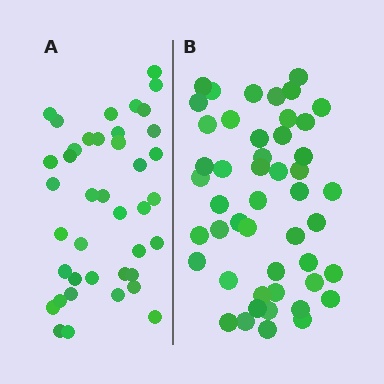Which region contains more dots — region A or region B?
Region B (the right region) has more dots.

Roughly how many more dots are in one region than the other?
Region B has roughly 8 or so more dots than region A.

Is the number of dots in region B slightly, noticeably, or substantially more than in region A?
Region B has only slightly more — the two regions are fairly close. The ratio is roughly 1.2 to 1.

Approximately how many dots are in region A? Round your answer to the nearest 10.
About 40 dots.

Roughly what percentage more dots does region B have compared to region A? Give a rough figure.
About 20% more.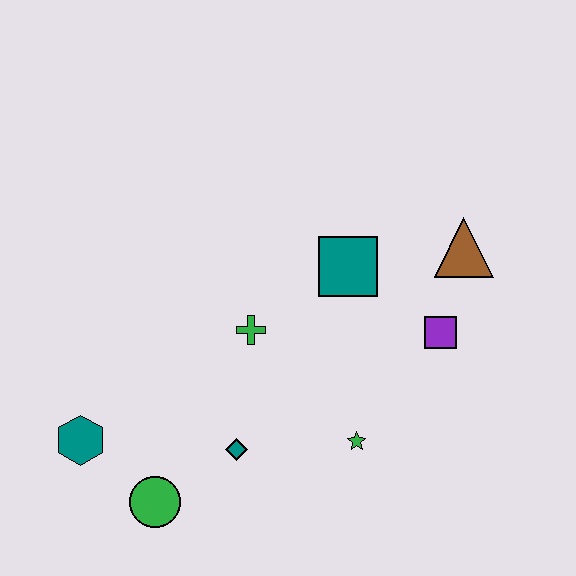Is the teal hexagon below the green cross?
Yes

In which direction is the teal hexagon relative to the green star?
The teal hexagon is to the left of the green star.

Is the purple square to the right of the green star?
Yes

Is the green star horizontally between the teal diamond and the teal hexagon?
No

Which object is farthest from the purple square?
The teal hexagon is farthest from the purple square.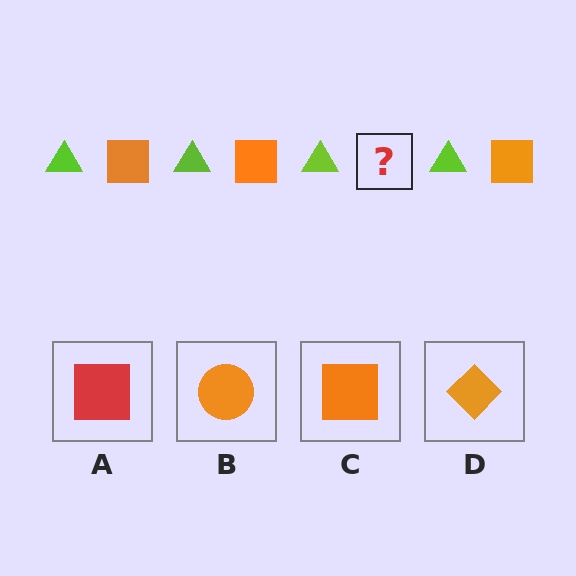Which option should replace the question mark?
Option C.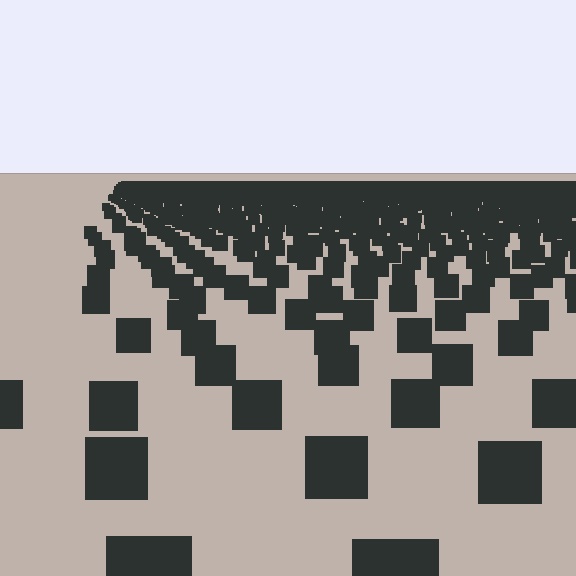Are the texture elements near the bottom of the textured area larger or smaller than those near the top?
Larger. Near the bottom, elements are closer to the viewer and appear at a bigger on-screen size.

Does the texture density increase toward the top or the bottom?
Density increases toward the top.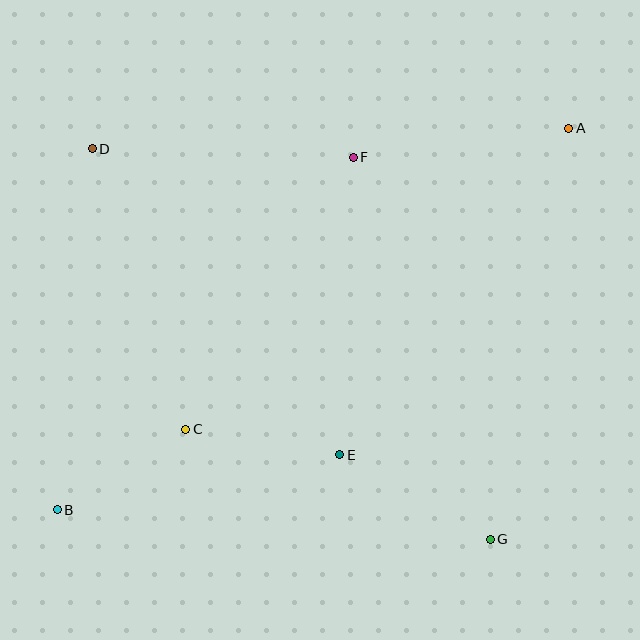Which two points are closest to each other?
Points B and C are closest to each other.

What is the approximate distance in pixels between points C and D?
The distance between C and D is approximately 295 pixels.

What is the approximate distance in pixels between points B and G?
The distance between B and G is approximately 434 pixels.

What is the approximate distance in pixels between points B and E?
The distance between B and E is approximately 288 pixels.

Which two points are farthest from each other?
Points A and B are farthest from each other.